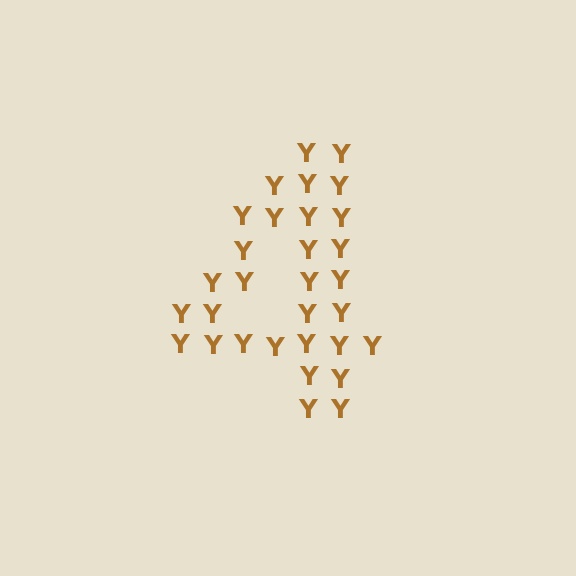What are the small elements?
The small elements are letter Y's.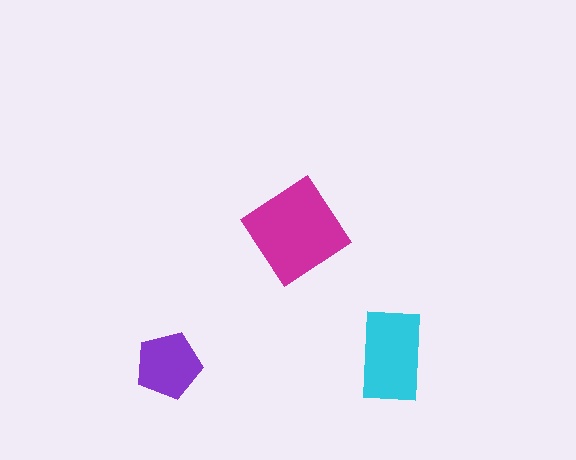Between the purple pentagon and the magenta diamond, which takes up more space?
The magenta diamond.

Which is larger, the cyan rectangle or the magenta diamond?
The magenta diamond.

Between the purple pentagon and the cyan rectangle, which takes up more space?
The cyan rectangle.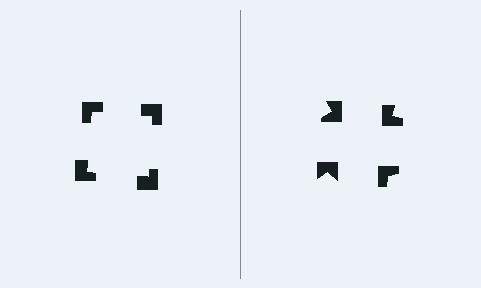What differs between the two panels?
The notched squares are positioned identically on both sides; only the wedge orientations differ. On the left they align to a square; on the right they are misaligned.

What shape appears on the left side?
An illusory square.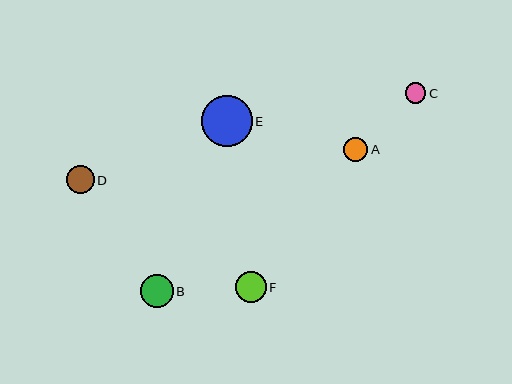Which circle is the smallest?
Circle C is the smallest with a size of approximately 20 pixels.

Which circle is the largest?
Circle E is the largest with a size of approximately 51 pixels.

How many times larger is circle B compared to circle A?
Circle B is approximately 1.3 times the size of circle A.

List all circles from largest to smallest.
From largest to smallest: E, B, F, D, A, C.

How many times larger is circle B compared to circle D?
Circle B is approximately 1.2 times the size of circle D.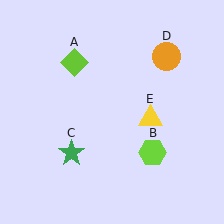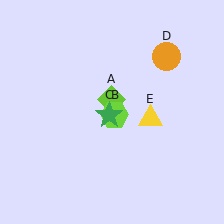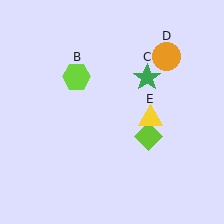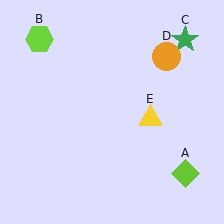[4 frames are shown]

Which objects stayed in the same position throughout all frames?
Orange circle (object D) and yellow triangle (object E) remained stationary.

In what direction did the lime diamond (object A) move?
The lime diamond (object A) moved down and to the right.